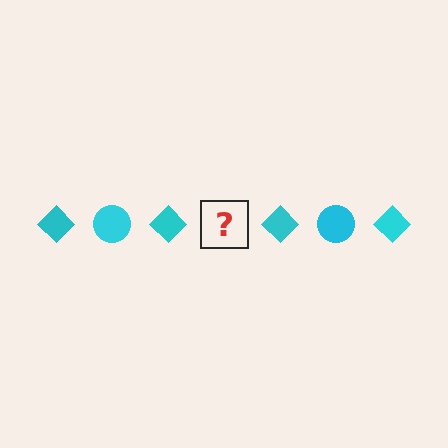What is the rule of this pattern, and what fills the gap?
The rule is that the pattern cycles through diamond, circle shapes in cyan. The gap should be filled with a cyan circle.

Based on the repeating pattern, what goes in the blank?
The blank should be a cyan circle.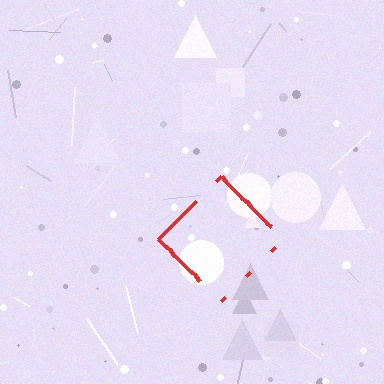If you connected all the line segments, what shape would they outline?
They would outline a diamond.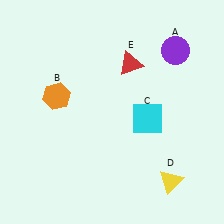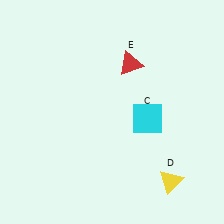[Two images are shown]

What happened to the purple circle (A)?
The purple circle (A) was removed in Image 2. It was in the top-right area of Image 1.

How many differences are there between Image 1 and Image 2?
There are 2 differences between the two images.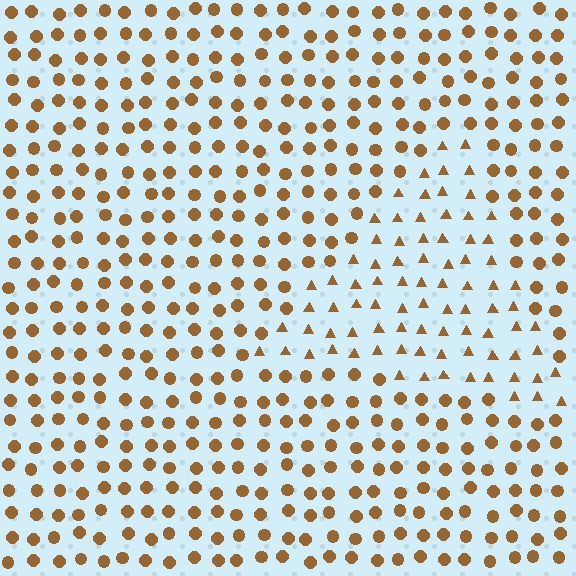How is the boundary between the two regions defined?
The boundary is defined by a change in element shape: triangles inside vs. circles outside. All elements share the same color and spacing.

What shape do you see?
I see a triangle.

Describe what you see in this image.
The image is filled with small brown elements arranged in a uniform grid. A triangle-shaped region contains triangles, while the surrounding area contains circles. The boundary is defined purely by the change in element shape.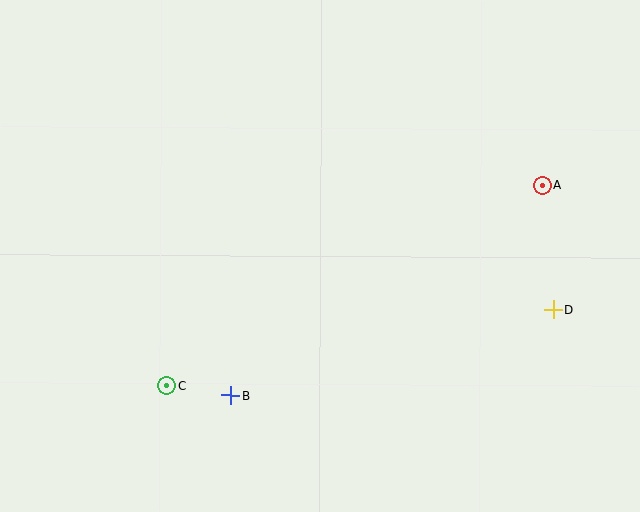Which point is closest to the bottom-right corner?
Point D is closest to the bottom-right corner.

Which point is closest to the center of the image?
Point B at (231, 395) is closest to the center.